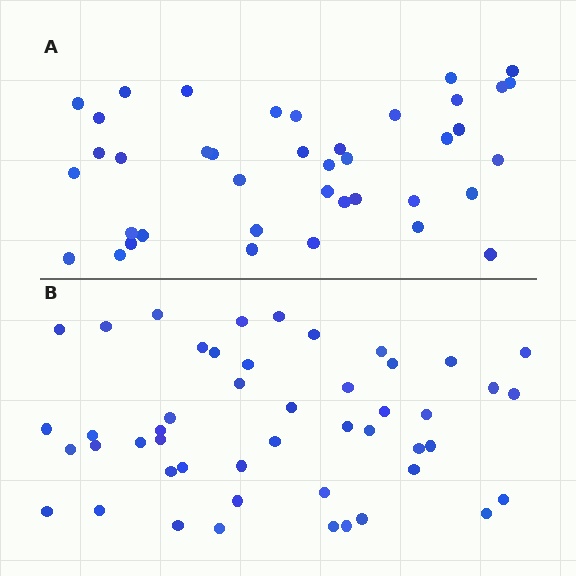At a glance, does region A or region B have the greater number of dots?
Region B (the bottom region) has more dots.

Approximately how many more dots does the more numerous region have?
Region B has roughly 8 or so more dots than region A.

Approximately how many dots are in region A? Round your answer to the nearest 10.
About 40 dots.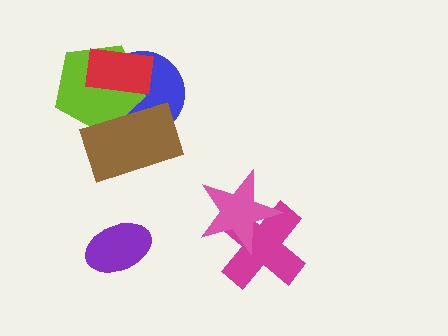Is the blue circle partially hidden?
Yes, it is partially covered by another shape.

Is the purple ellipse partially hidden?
No, no other shape covers it.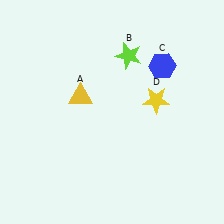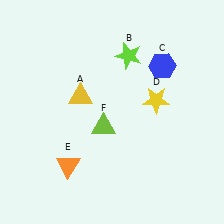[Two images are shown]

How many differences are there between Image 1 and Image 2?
There are 2 differences between the two images.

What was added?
An orange triangle (E), a lime triangle (F) were added in Image 2.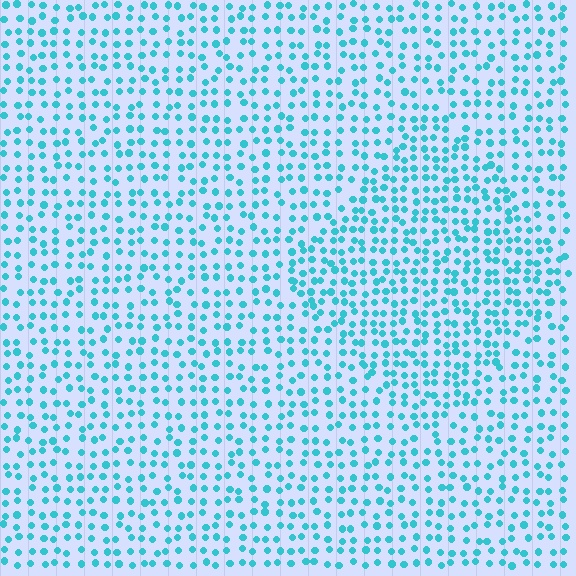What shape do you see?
I see a diamond.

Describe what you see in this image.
The image contains small cyan elements arranged at two different densities. A diamond-shaped region is visible where the elements are more densely packed than the surrounding area.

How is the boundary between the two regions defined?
The boundary is defined by a change in element density (approximately 1.5x ratio). All elements are the same color, size, and shape.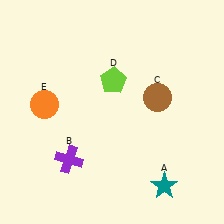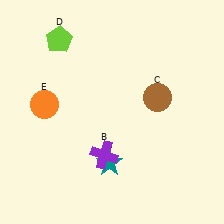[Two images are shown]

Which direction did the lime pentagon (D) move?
The lime pentagon (D) moved left.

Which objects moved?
The objects that moved are: the teal star (A), the purple cross (B), the lime pentagon (D).